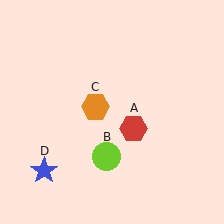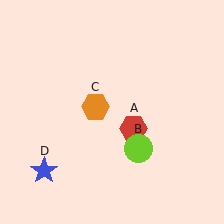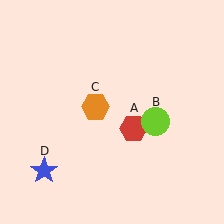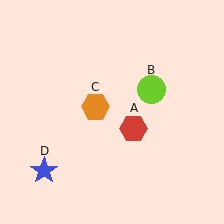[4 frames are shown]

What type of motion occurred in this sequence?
The lime circle (object B) rotated counterclockwise around the center of the scene.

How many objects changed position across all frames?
1 object changed position: lime circle (object B).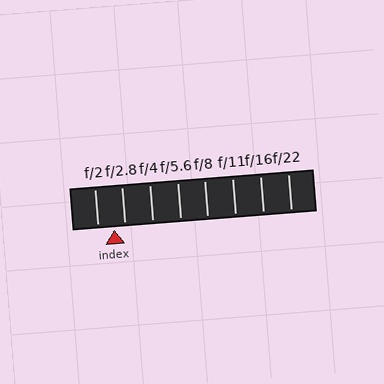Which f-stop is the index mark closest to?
The index mark is closest to f/2.8.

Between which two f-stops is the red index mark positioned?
The index mark is between f/2 and f/2.8.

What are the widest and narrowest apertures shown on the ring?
The widest aperture shown is f/2 and the narrowest is f/22.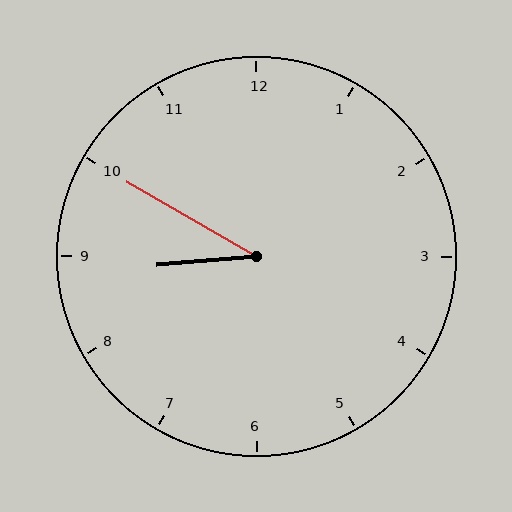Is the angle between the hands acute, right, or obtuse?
It is acute.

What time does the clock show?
8:50.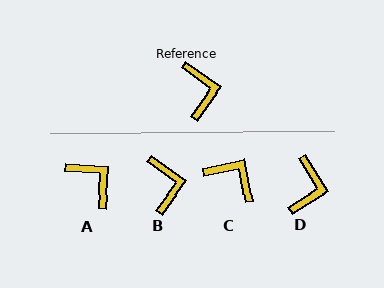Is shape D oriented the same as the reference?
No, it is off by about 24 degrees.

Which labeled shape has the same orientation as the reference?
B.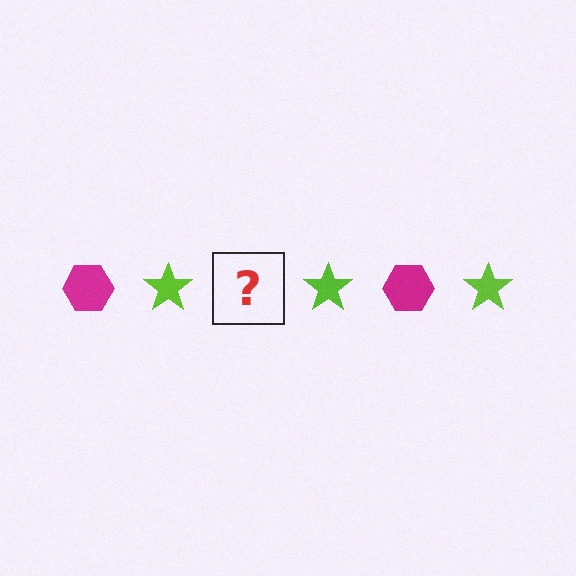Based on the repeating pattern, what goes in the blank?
The blank should be a magenta hexagon.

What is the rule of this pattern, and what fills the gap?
The rule is that the pattern alternates between magenta hexagon and lime star. The gap should be filled with a magenta hexagon.